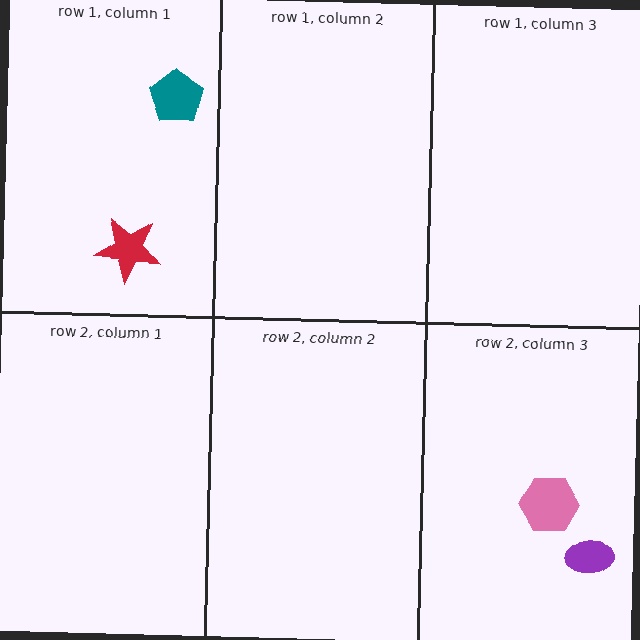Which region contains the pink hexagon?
The row 2, column 3 region.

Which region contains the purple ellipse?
The row 2, column 3 region.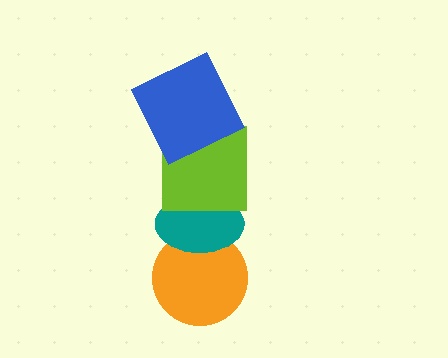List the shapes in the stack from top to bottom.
From top to bottom: the blue square, the lime square, the teal ellipse, the orange circle.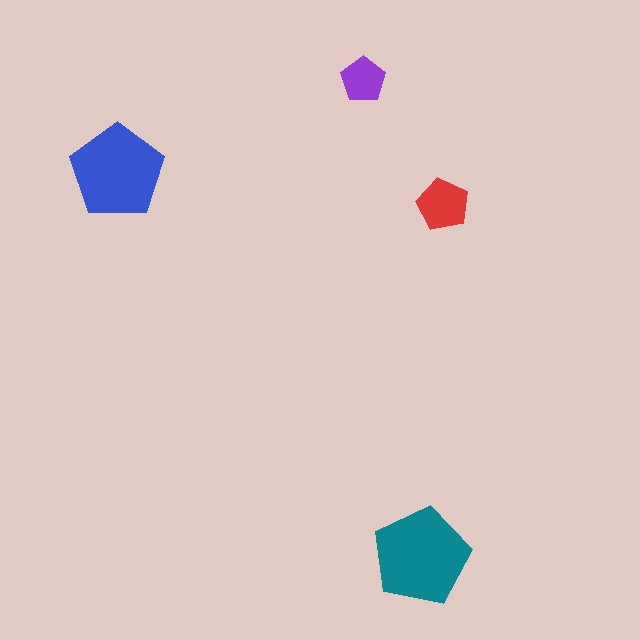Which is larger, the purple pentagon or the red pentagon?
The red one.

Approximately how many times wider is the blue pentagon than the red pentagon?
About 2 times wider.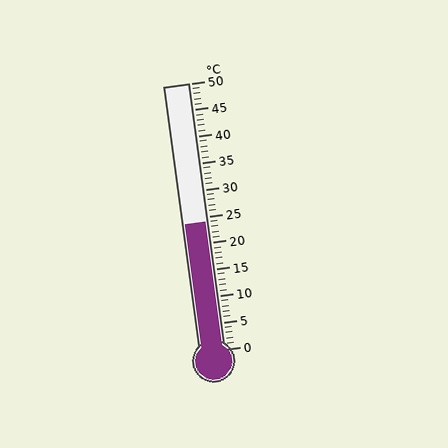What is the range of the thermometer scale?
The thermometer scale ranges from 0°C to 50°C.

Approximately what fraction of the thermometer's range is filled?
The thermometer is filled to approximately 50% of its range.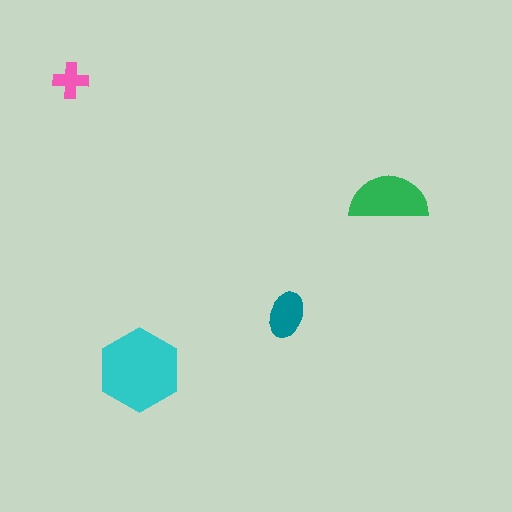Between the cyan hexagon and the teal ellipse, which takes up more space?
The cyan hexagon.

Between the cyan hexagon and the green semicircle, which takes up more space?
The cyan hexagon.